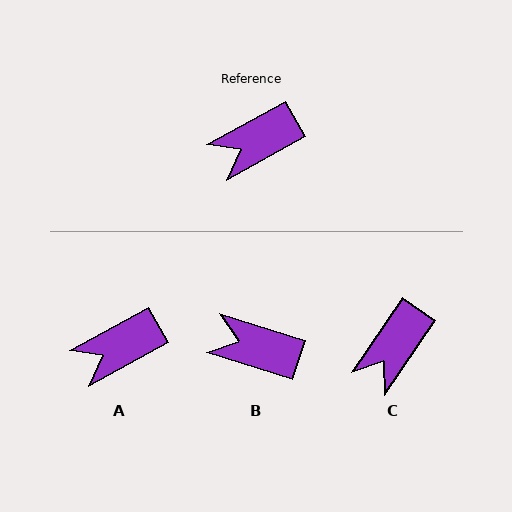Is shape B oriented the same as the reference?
No, it is off by about 46 degrees.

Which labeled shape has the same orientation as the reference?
A.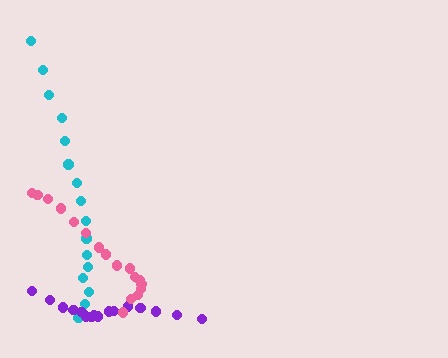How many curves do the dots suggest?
There are 3 distinct paths.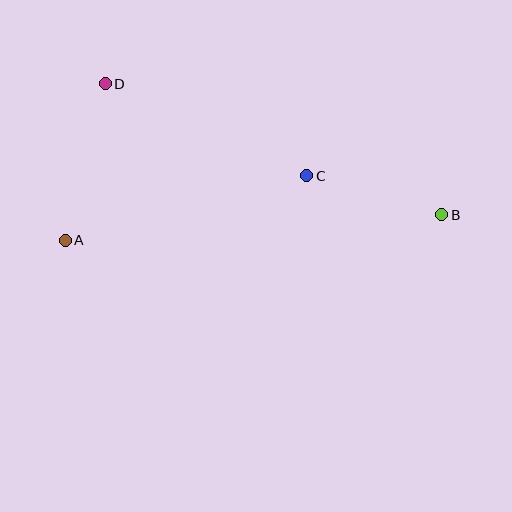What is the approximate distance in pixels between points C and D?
The distance between C and D is approximately 221 pixels.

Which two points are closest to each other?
Points B and C are closest to each other.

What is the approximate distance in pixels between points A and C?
The distance between A and C is approximately 250 pixels.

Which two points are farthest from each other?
Points A and B are farthest from each other.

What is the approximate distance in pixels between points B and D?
The distance between B and D is approximately 361 pixels.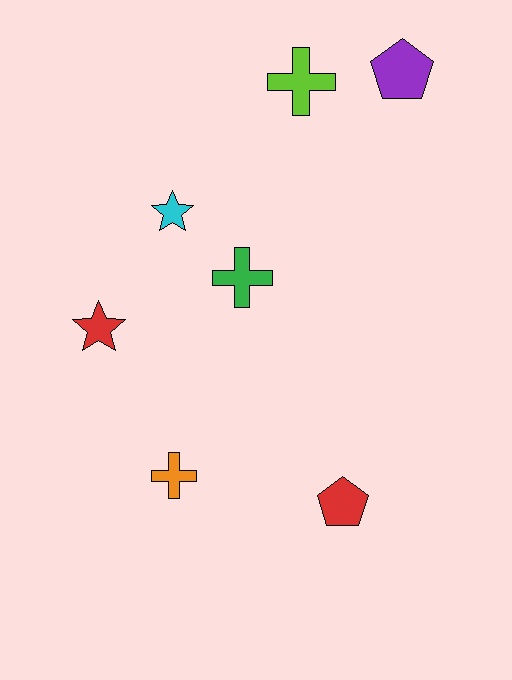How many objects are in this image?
There are 7 objects.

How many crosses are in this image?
There are 3 crosses.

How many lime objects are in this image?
There is 1 lime object.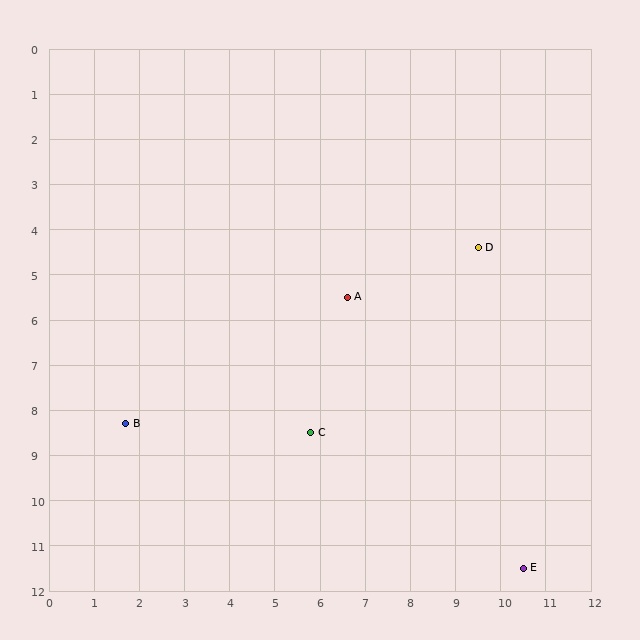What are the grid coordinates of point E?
Point E is at approximately (10.5, 11.5).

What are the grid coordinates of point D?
Point D is at approximately (9.5, 4.4).